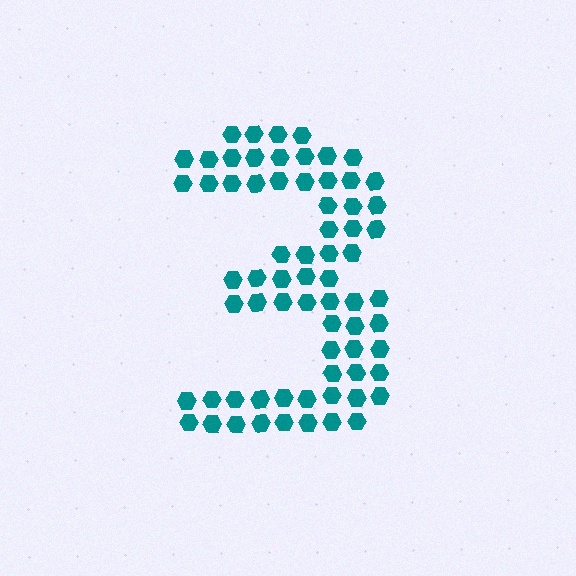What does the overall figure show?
The overall figure shows the digit 3.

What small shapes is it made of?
It is made of small hexagons.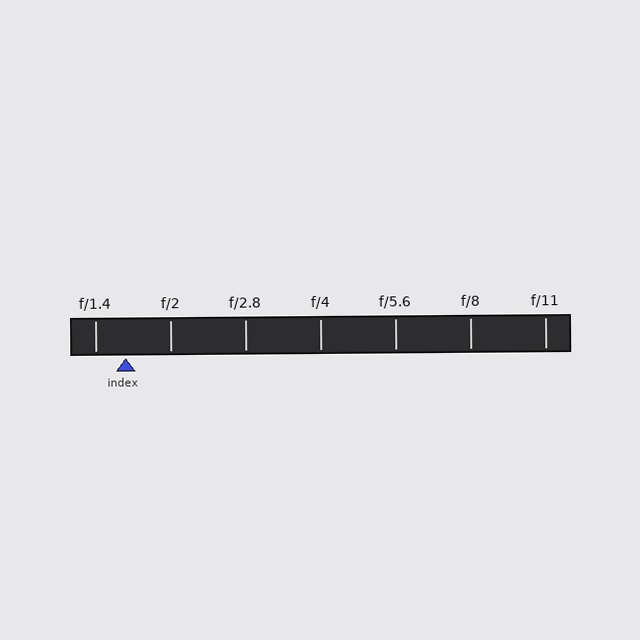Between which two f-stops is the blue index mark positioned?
The index mark is between f/1.4 and f/2.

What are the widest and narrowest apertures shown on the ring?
The widest aperture shown is f/1.4 and the narrowest is f/11.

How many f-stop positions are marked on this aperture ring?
There are 7 f-stop positions marked.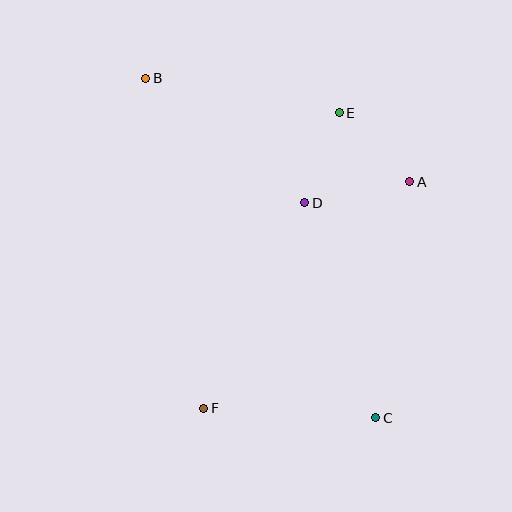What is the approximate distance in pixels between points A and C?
The distance between A and C is approximately 239 pixels.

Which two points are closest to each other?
Points D and E are closest to each other.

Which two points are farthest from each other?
Points B and C are farthest from each other.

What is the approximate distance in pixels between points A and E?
The distance between A and E is approximately 99 pixels.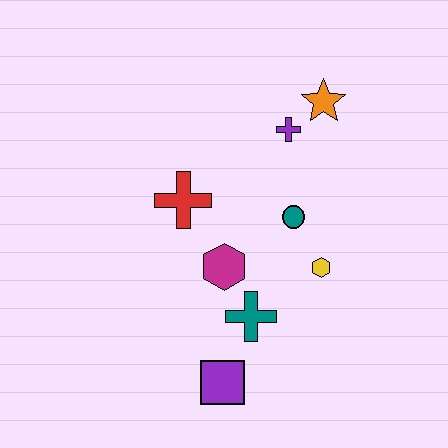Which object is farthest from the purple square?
The orange star is farthest from the purple square.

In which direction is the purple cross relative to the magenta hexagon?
The purple cross is above the magenta hexagon.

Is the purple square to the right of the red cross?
Yes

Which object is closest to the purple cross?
The orange star is closest to the purple cross.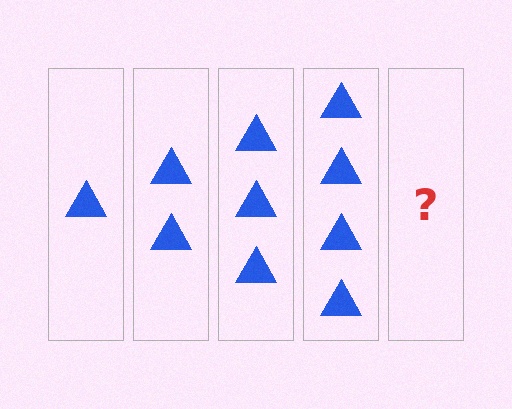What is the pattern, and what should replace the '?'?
The pattern is that each step adds one more triangle. The '?' should be 5 triangles.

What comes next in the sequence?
The next element should be 5 triangles.